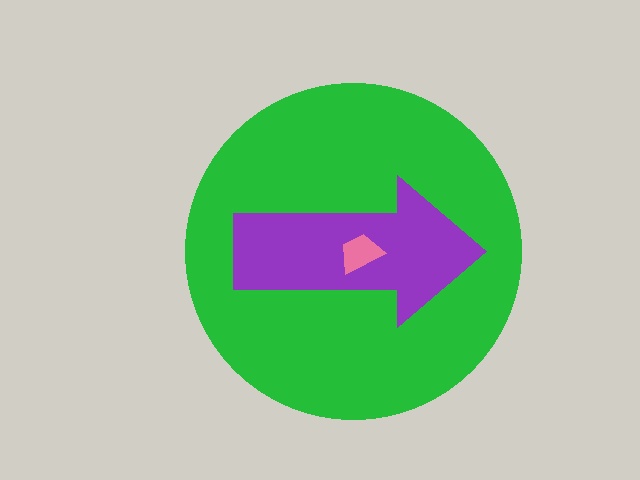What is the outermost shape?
The green circle.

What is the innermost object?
The pink trapezoid.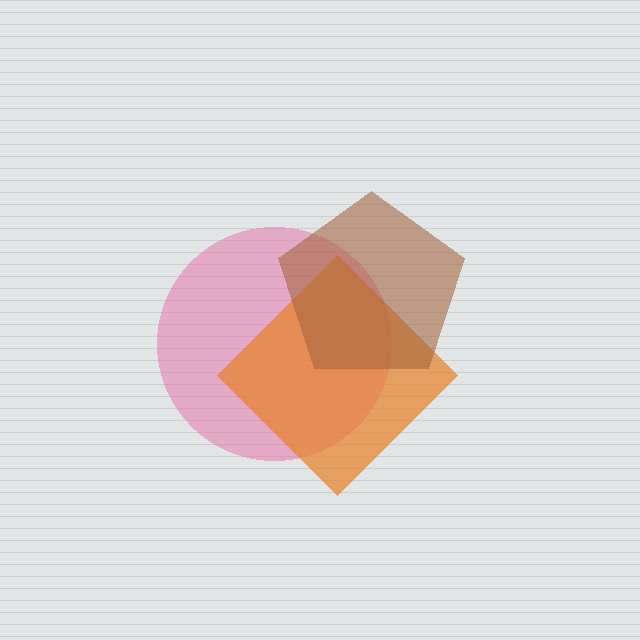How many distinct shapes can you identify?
There are 3 distinct shapes: a pink circle, an orange diamond, a brown pentagon.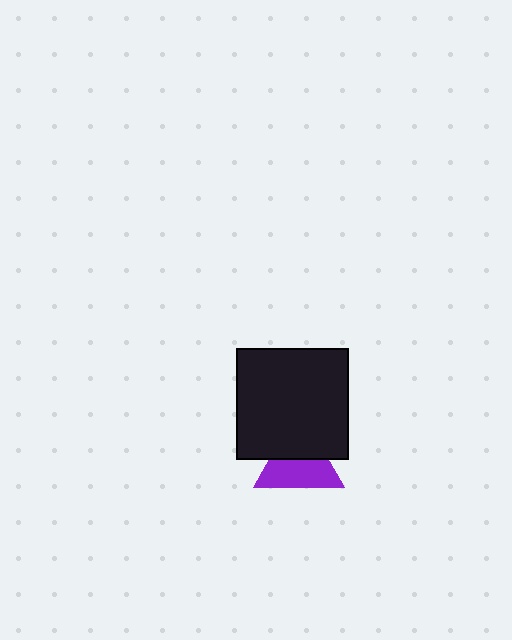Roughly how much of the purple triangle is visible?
About half of it is visible (roughly 57%).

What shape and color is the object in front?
The object in front is a black square.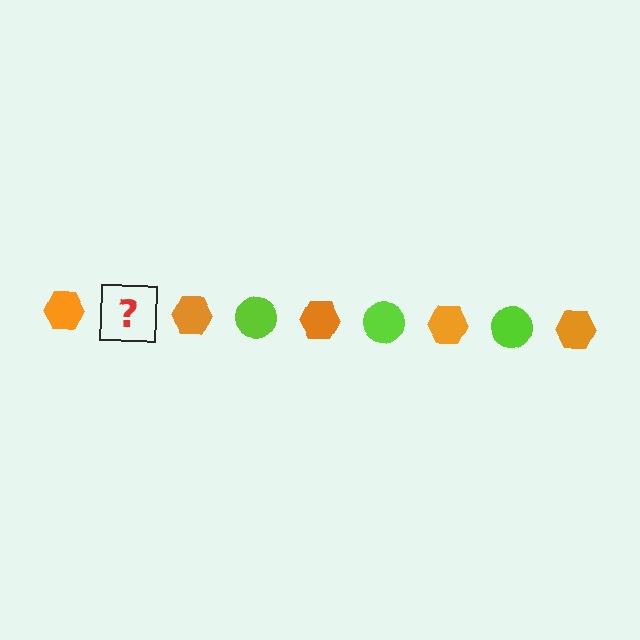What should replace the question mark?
The question mark should be replaced with a lime circle.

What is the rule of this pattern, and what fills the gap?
The rule is that the pattern alternates between orange hexagon and lime circle. The gap should be filled with a lime circle.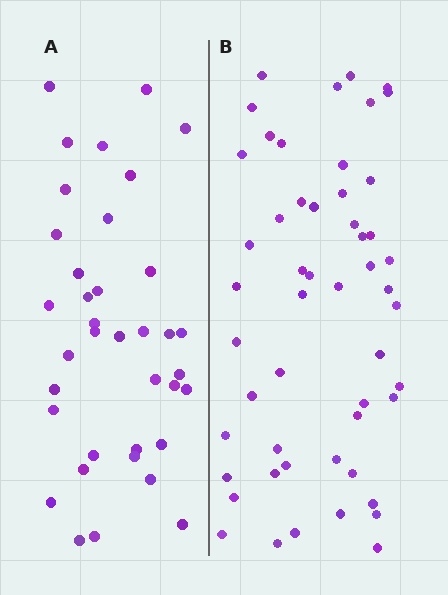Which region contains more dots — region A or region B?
Region B (the right region) has more dots.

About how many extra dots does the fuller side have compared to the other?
Region B has approximately 15 more dots than region A.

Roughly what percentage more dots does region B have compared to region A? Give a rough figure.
About 40% more.